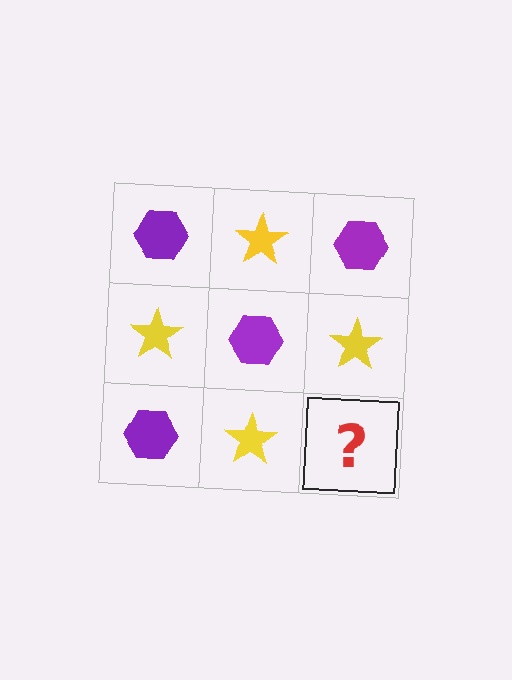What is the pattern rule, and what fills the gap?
The rule is that it alternates purple hexagon and yellow star in a checkerboard pattern. The gap should be filled with a purple hexagon.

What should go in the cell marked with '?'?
The missing cell should contain a purple hexagon.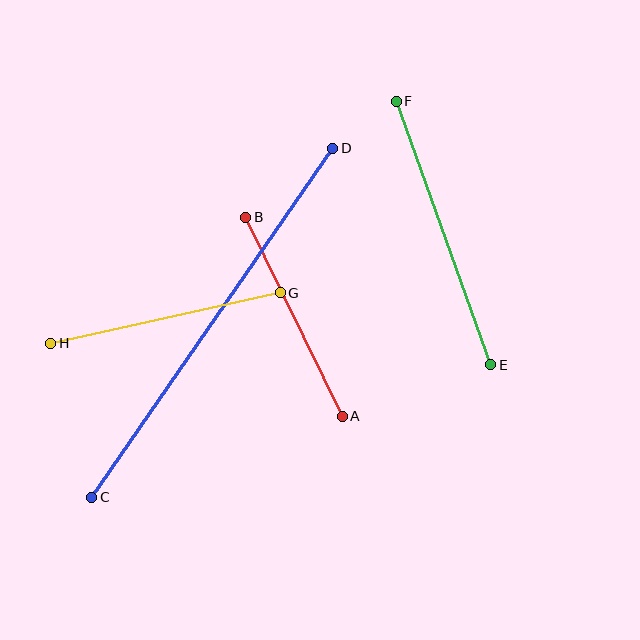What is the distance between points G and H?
The distance is approximately 235 pixels.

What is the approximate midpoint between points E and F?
The midpoint is at approximately (443, 233) pixels.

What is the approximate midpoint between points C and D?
The midpoint is at approximately (212, 323) pixels.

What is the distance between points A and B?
The distance is approximately 221 pixels.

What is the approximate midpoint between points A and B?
The midpoint is at approximately (294, 317) pixels.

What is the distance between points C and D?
The distance is approximately 424 pixels.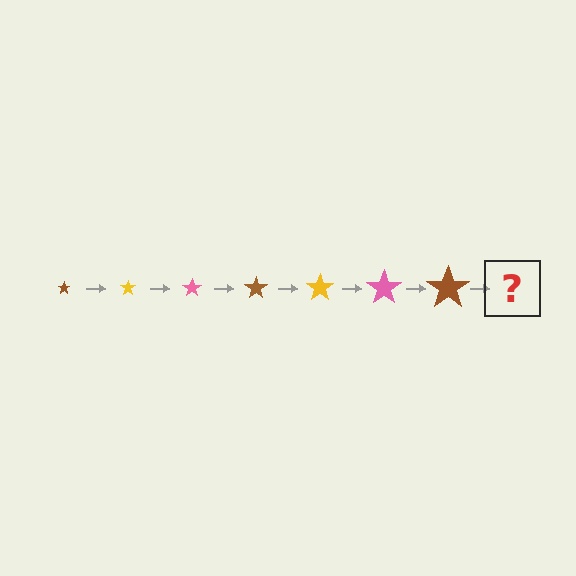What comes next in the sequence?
The next element should be a yellow star, larger than the previous one.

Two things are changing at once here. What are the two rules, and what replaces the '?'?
The two rules are that the star grows larger each step and the color cycles through brown, yellow, and pink. The '?' should be a yellow star, larger than the previous one.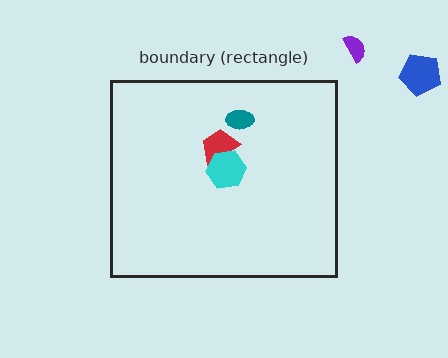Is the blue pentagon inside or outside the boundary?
Outside.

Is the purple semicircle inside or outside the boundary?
Outside.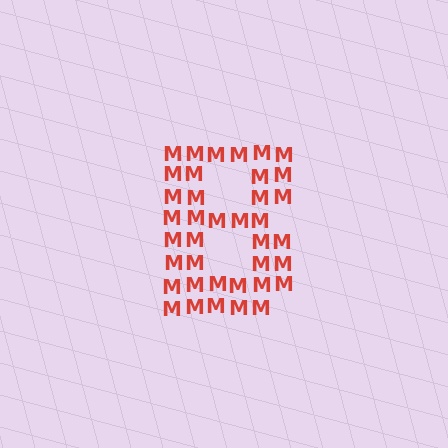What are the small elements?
The small elements are letter M's.